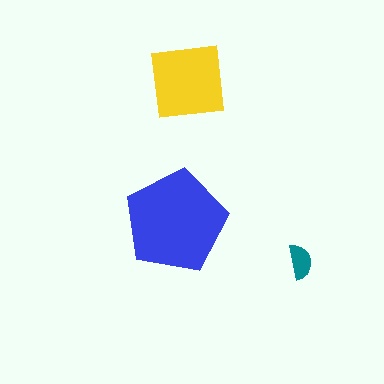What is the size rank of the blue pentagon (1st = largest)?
1st.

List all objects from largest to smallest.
The blue pentagon, the yellow square, the teal semicircle.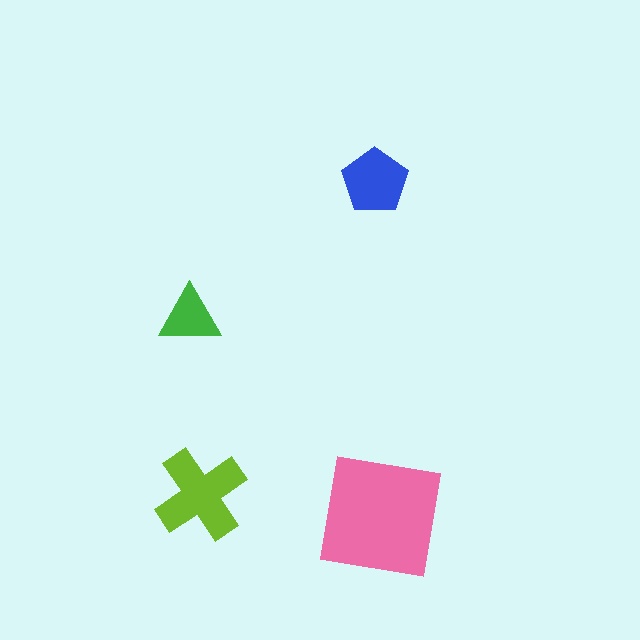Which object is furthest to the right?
The pink square is rightmost.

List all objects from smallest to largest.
The green triangle, the blue pentagon, the lime cross, the pink square.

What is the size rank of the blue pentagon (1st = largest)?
3rd.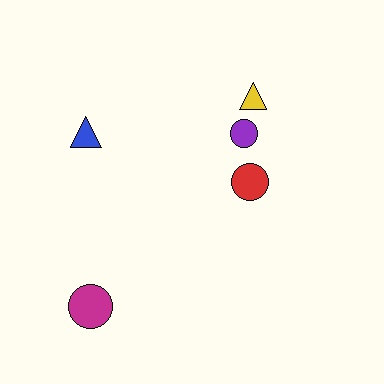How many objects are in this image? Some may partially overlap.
There are 5 objects.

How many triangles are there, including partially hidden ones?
There are 2 triangles.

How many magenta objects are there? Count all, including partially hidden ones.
There is 1 magenta object.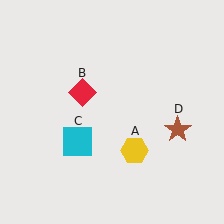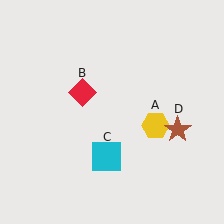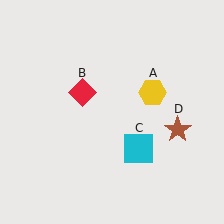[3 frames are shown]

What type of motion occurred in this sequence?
The yellow hexagon (object A), cyan square (object C) rotated counterclockwise around the center of the scene.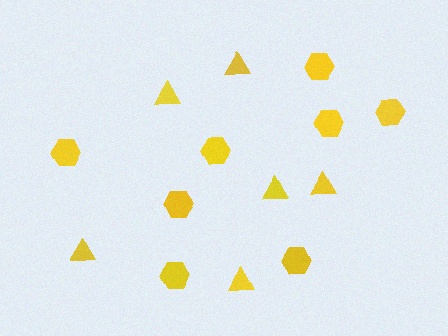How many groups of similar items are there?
There are 2 groups: one group of triangles (6) and one group of hexagons (8).